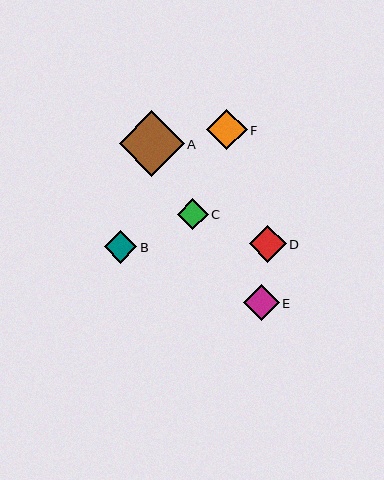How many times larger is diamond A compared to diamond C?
Diamond A is approximately 2.1 times the size of diamond C.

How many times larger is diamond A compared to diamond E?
Diamond A is approximately 1.8 times the size of diamond E.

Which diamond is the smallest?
Diamond C is the smallest with a size of approximately 31 pixels.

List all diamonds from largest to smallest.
From largest to smallest: A, F, D, E, B, C.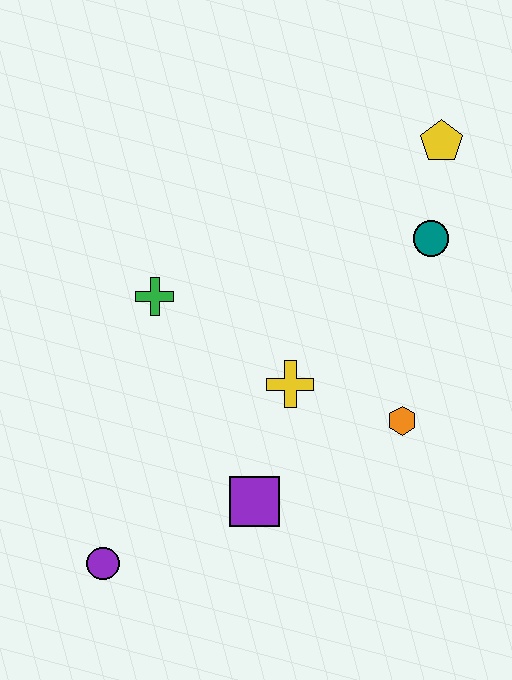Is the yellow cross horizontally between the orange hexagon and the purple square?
Yes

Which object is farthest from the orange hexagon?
The purple circle is farthest from the orange hexagon.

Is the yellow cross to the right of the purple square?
Yes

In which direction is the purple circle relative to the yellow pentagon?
The purple circle is below the yellow pentagon.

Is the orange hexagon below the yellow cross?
Yes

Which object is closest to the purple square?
The yellow cross is closest to the purple square.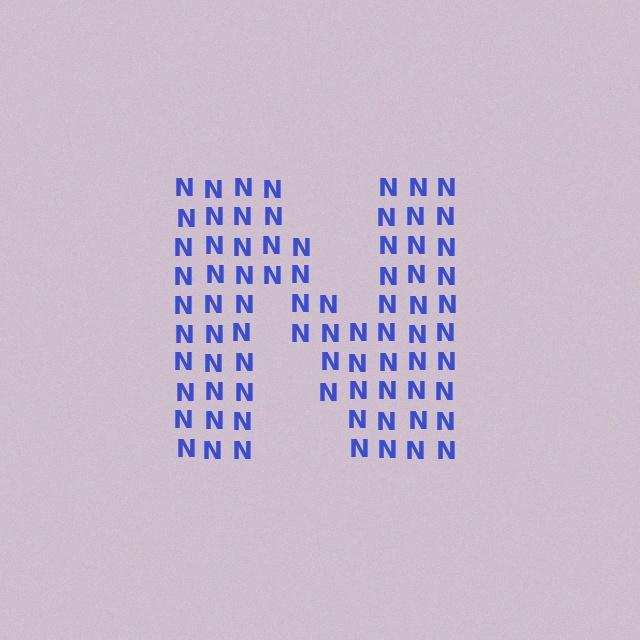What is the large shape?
The large shape is the letter N.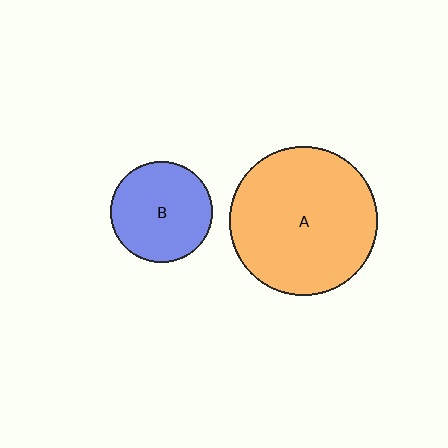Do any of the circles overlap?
No, none of the circles overlap.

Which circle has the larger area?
Circle A (orange).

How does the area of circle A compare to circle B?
Approximately 2.1 times.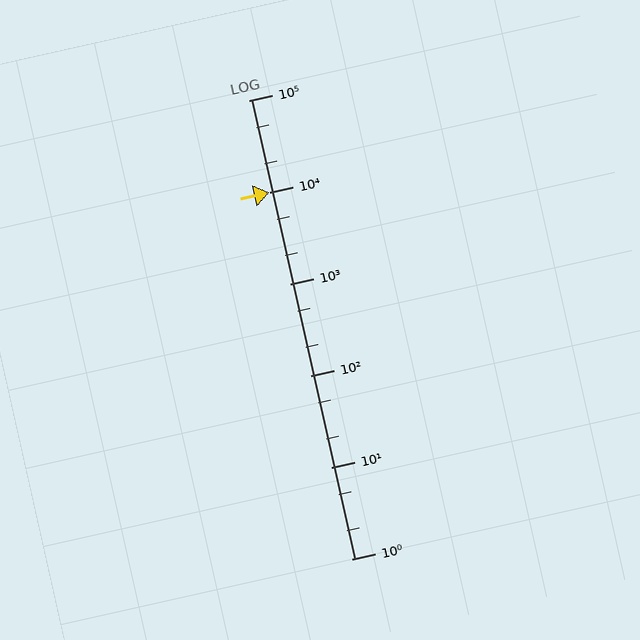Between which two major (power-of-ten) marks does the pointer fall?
The pointer is between 10000 and 100000.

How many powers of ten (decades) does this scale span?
The scale spans 5 decades, from 1 to 100000.